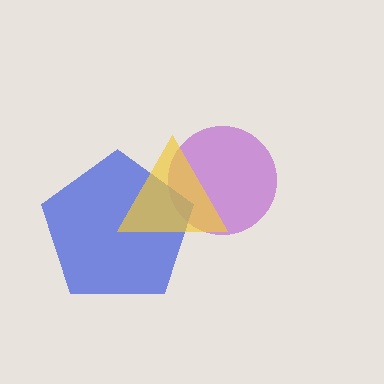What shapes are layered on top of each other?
The layered shapes are: a purple circle, a blue pentagon, a yellow triangle.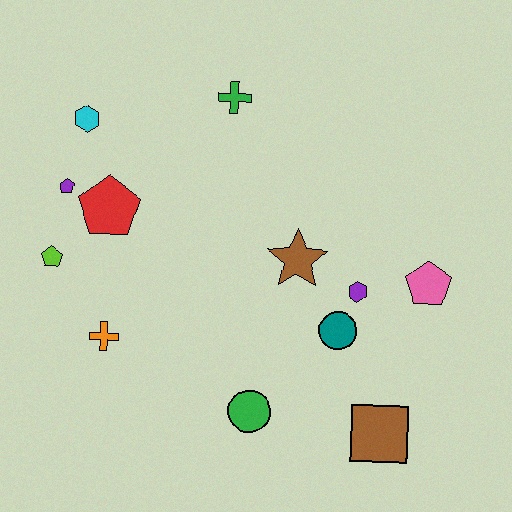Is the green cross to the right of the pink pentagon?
No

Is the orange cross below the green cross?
Yes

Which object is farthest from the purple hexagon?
The cyan hexagon is farthest from the purple hexagon.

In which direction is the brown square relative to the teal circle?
The brown square is below the teal circle.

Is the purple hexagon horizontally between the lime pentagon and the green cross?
No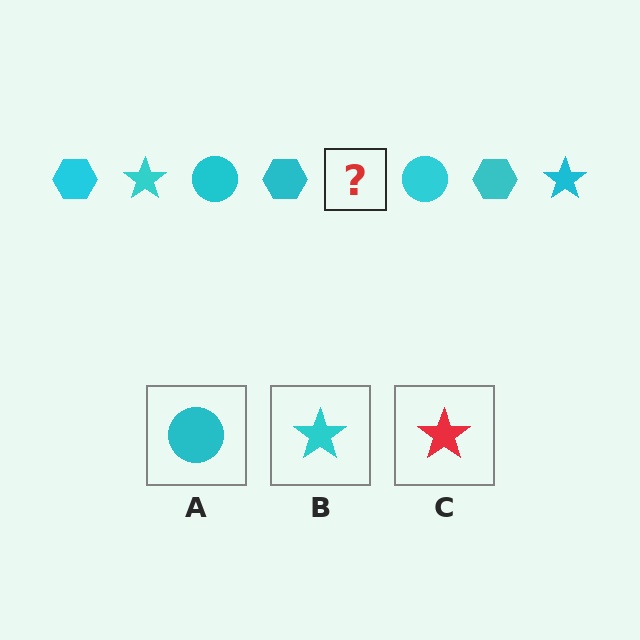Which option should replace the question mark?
Option B.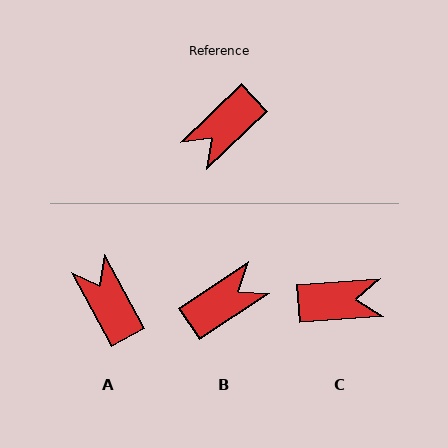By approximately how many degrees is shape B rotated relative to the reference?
Approximately 170 degrees counter-clockwise.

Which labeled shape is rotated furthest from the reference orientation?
B, about 170 degrees away.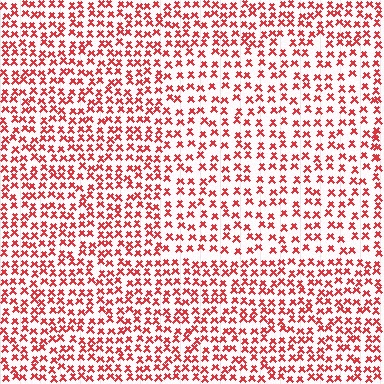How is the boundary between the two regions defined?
The boundary is defined by a change in element density (approximately 1.5x ratio). All elements are the same color, size, and shape.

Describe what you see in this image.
The image contains small red elements arranged at two different densities. A rectangle-shaped region is visible where the elements are less densely packed than the surrounding area.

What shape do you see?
I see a rectangle.